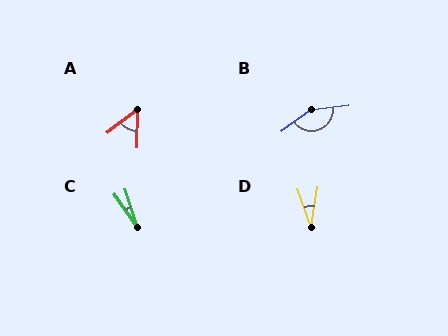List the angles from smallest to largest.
C (16°), D (28°), A (52°), B (150°).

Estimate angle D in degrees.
Approximately 28 degrees.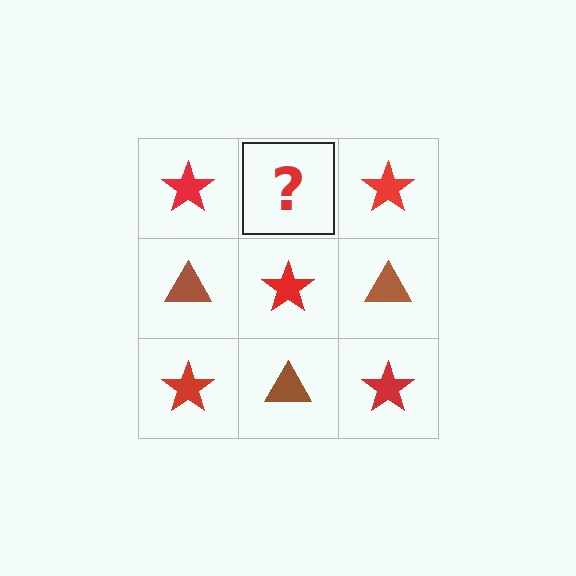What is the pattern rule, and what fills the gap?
The rule is that it alternates red star and brown triangle in a checkerboard pattern. The gap should be filled with a brown triangle.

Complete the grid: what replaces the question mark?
The question mark should be replaced with a brown triangle.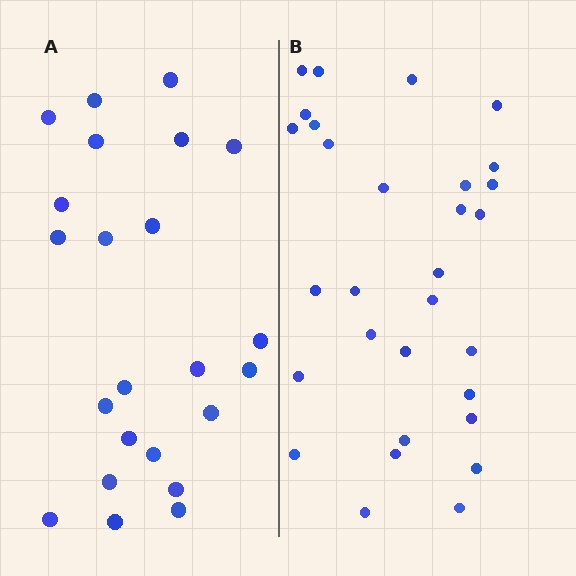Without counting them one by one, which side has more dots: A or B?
Region B (the right region) has more dots.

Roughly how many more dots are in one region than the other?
Region B has roughly 8 or so more dots than region A.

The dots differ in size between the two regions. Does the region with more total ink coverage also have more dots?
No. Region A has more total ink coverage because its dots are larger, but region B actually contains more individual dots. Total area can be misleading — the number of items is what matters here.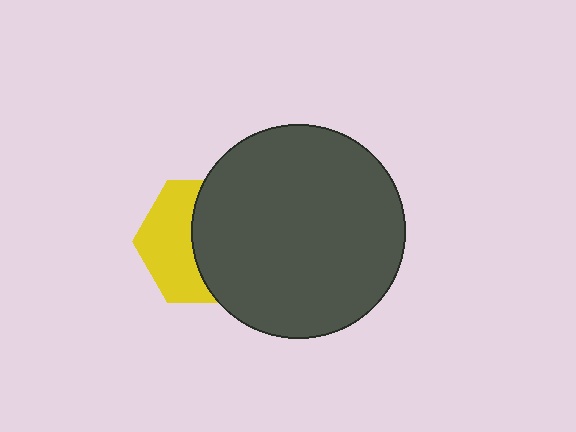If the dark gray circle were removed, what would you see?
You would see the complete yellow hexagon.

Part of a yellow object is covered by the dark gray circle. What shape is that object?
It is a hexagon.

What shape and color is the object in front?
The object in front is a dark gray circle.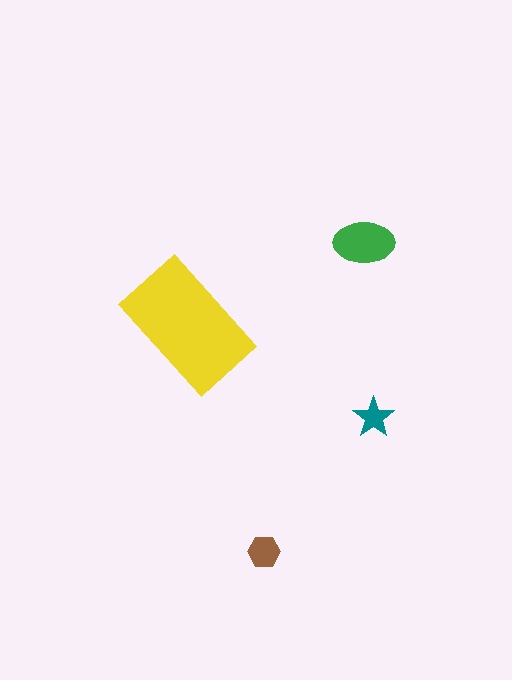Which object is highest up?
The green ellipse is topmost.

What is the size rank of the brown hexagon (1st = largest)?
3rd.